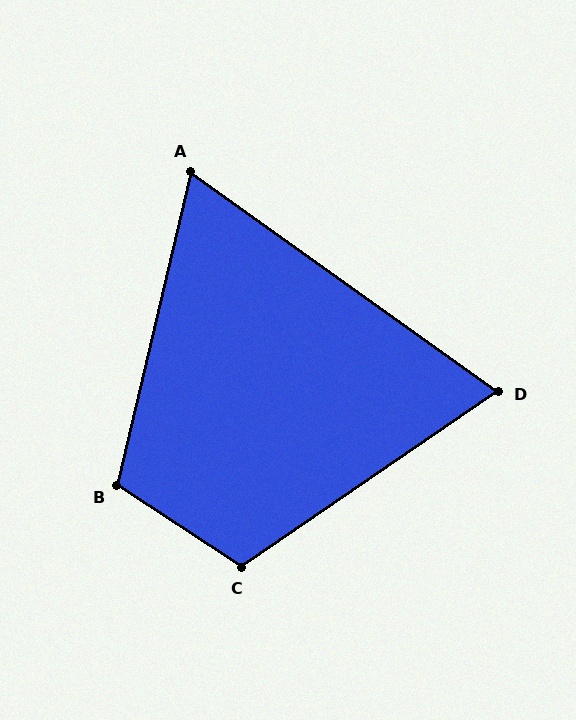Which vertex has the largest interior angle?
C, at approximately 112 degrees.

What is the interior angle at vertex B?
Approximately 110 degrees (obtuse).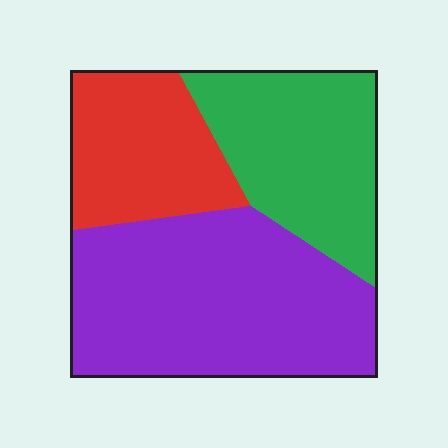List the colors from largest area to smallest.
From largest to smallest: purple, green, red.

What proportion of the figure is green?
Green takes up between a quarter and a half of the figure.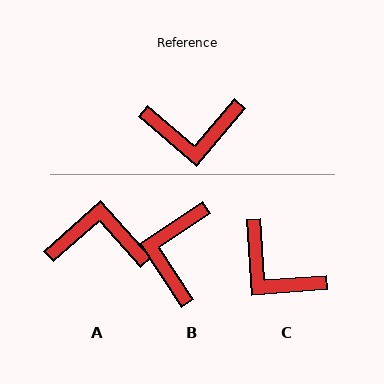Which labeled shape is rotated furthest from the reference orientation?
A, about 172 degrees away.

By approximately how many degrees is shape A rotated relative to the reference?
Approximately 172 degrees counter-clockwise.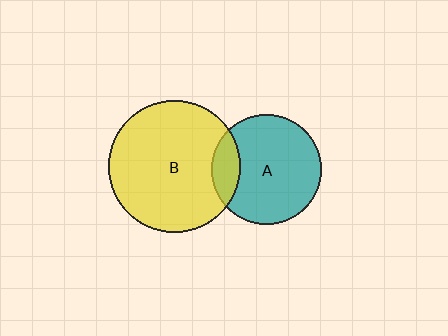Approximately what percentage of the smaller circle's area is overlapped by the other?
Approximately 15%.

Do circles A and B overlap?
Yes.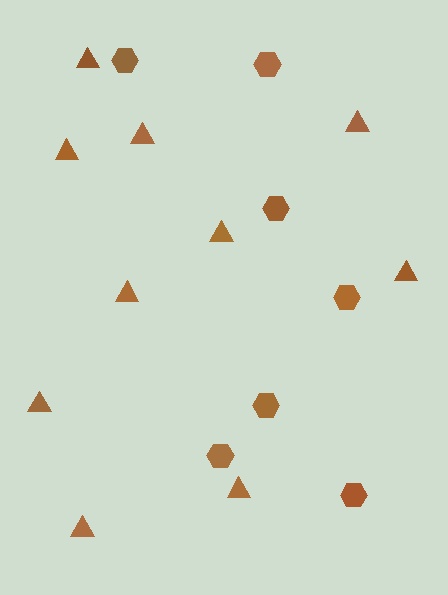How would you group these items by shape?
There are 2 groups: one group of triangles (10) and one group of hexagons (7).